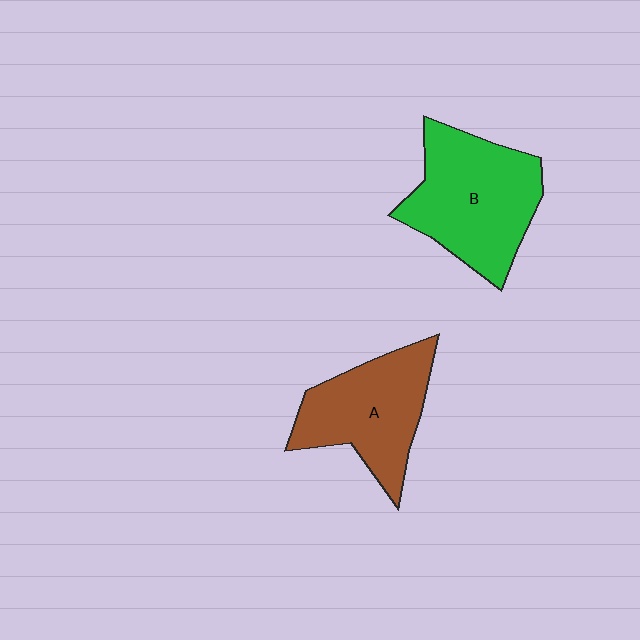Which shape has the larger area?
Shape B (green).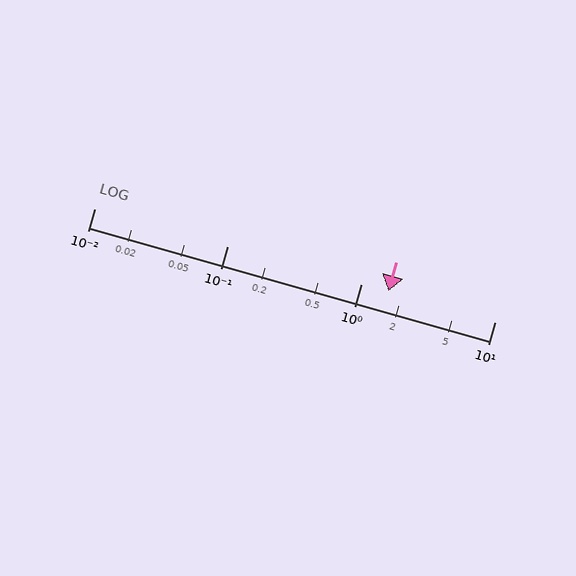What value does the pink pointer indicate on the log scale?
The pointer indicates approximately 1.6.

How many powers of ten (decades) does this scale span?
The scale spans 3 decades, from 0.01 to 10.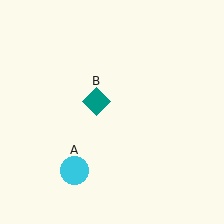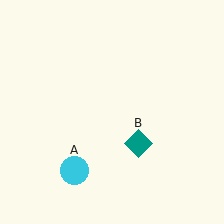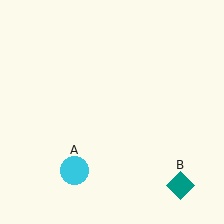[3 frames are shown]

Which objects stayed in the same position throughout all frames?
Cyan circle (object A) remained stationary.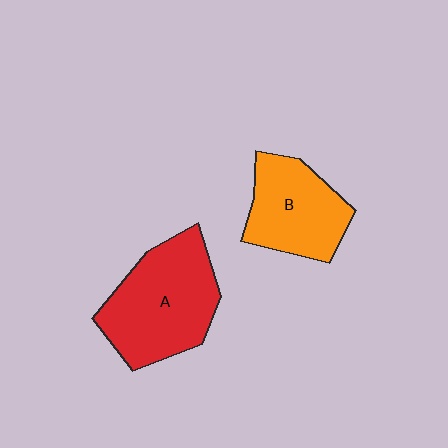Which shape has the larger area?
Shape A (red).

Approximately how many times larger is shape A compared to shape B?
Approximately 1.4 times.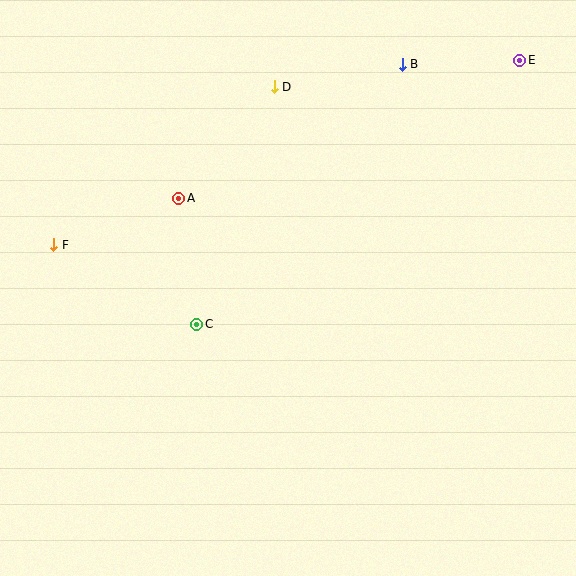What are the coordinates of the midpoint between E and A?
The midpoint between E and A is at (349, 129).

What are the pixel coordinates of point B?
Point B is at (402, 64).